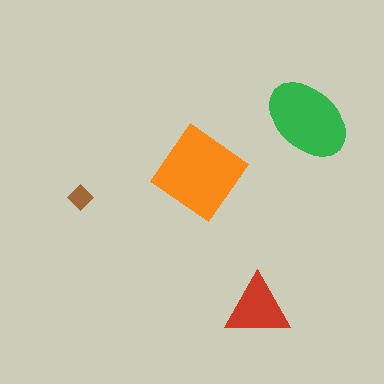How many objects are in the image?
There are 4 objects in the image.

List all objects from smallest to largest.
The brown diamond, the red triangle, the green ellipse, the orange diamond.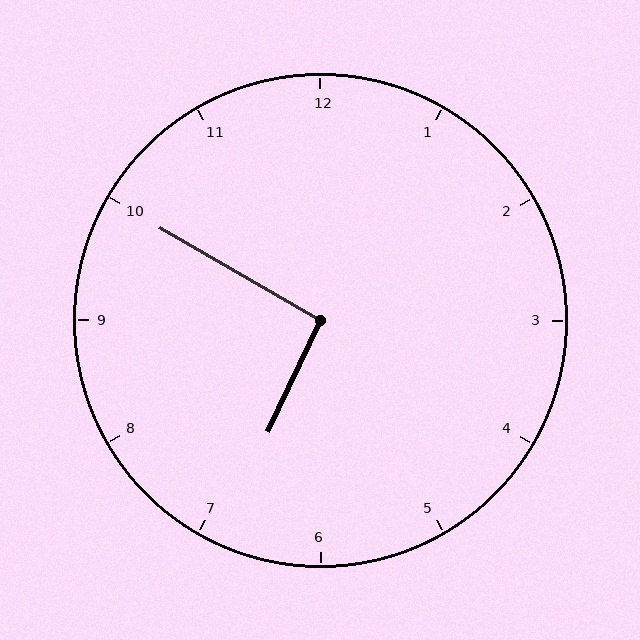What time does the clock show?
6:50.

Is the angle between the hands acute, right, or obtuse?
It is right.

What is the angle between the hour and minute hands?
Approximately 95 degrees.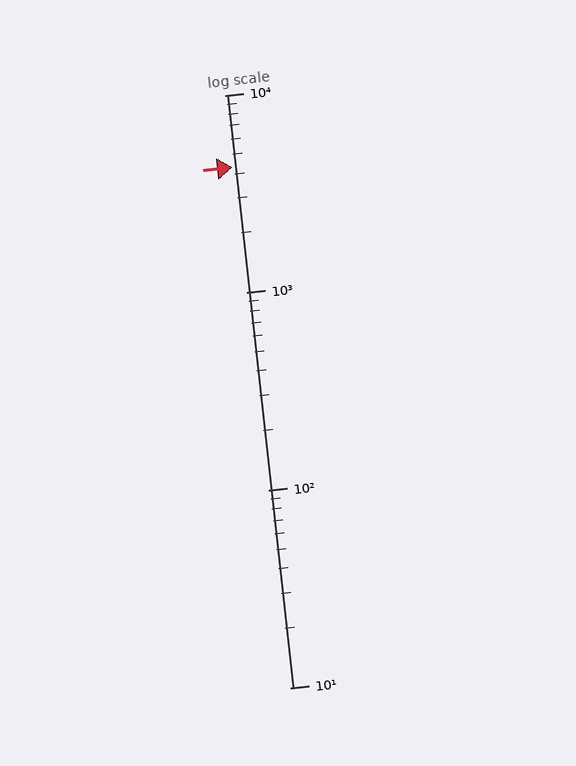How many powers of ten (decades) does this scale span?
The scale spans 3 decades, from 10 to 10000.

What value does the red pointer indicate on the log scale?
The pointer indicates approximately 4300.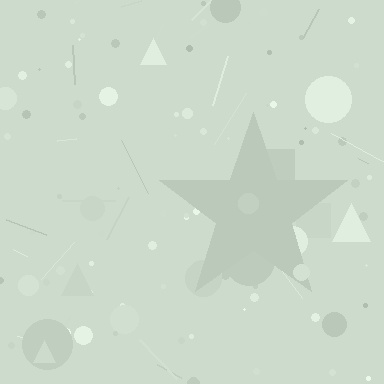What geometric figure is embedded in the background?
A star is embedded in the background.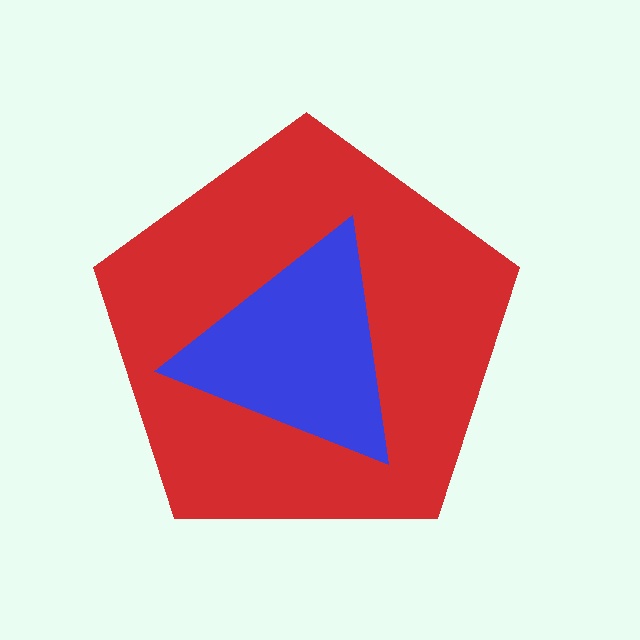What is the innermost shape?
The blue triangle.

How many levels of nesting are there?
2.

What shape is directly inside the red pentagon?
The blue triangle.